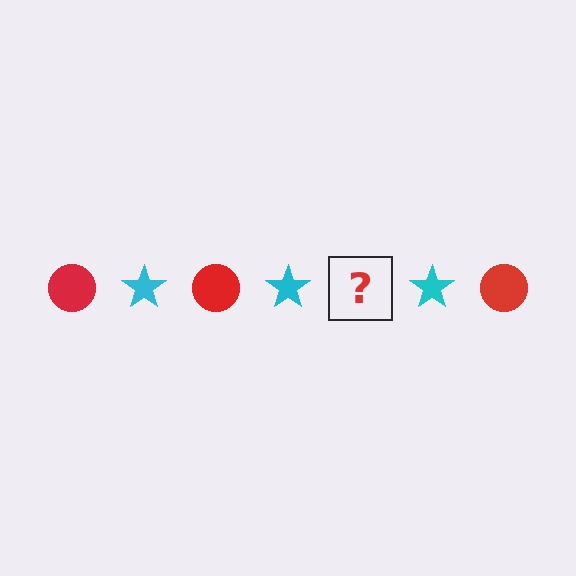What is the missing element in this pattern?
The missing element is a red circle.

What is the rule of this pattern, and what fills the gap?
The rule is that the pattern alternates between red circle and cyan star. The gap should be filled with a red circle.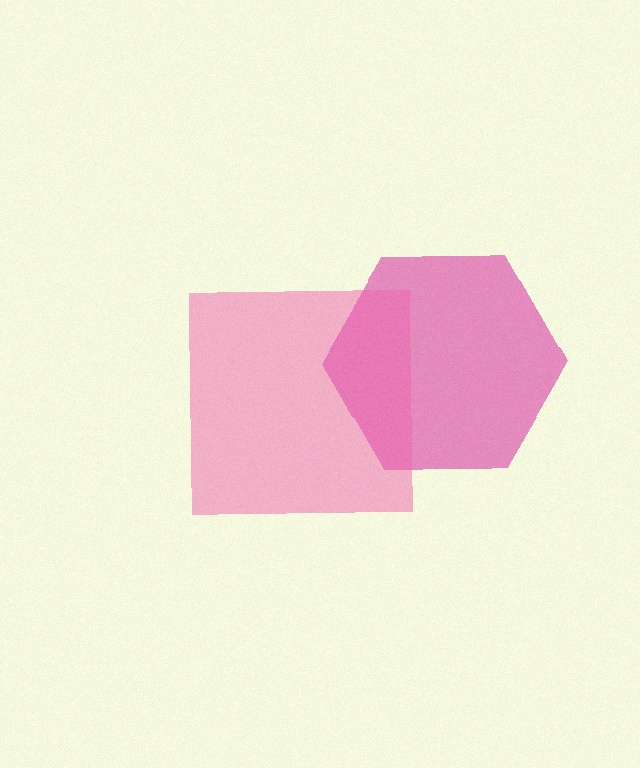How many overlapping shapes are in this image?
There are 2 overlapping shapes in the image.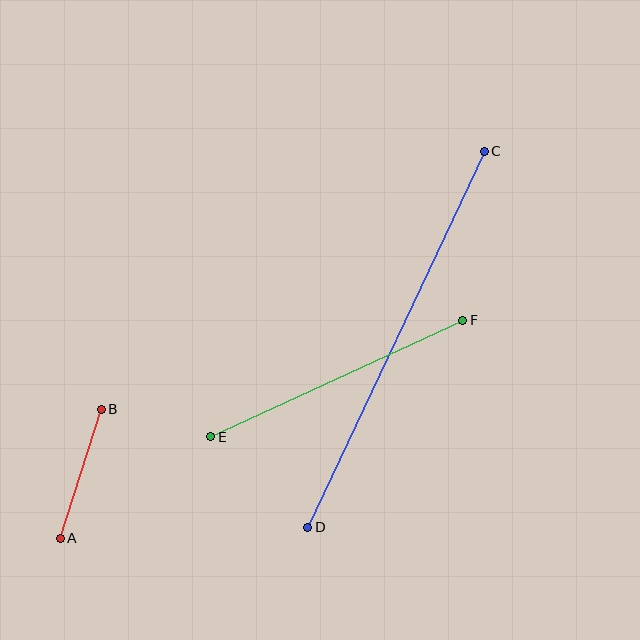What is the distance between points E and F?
The distance is approximately 278 pixels.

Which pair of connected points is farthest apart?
Points C and D are farthest apart.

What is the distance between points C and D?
The distance is approximately 415 pixels.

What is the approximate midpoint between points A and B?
The midpoint is at approximately (81, 474) pixels.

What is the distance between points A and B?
The distance is approximately 136 pixels.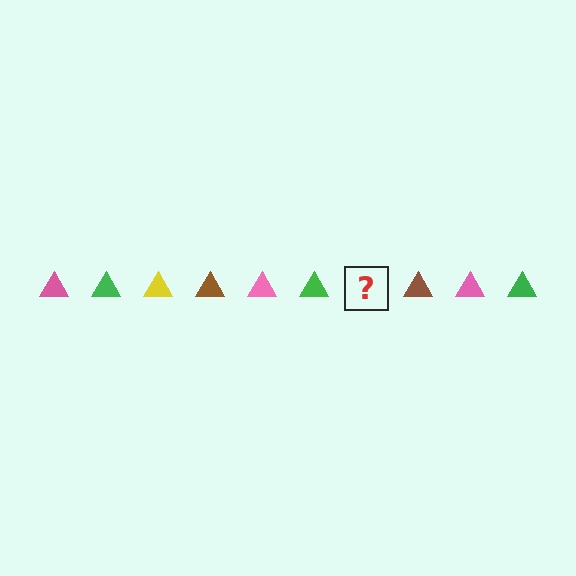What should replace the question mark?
The question mark should be replaced with a yellow triangle.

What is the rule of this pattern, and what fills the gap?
The rule is that the pattern cycles through pink, green, yellow, brown triangles. The gap should be filled with a yellow triangle.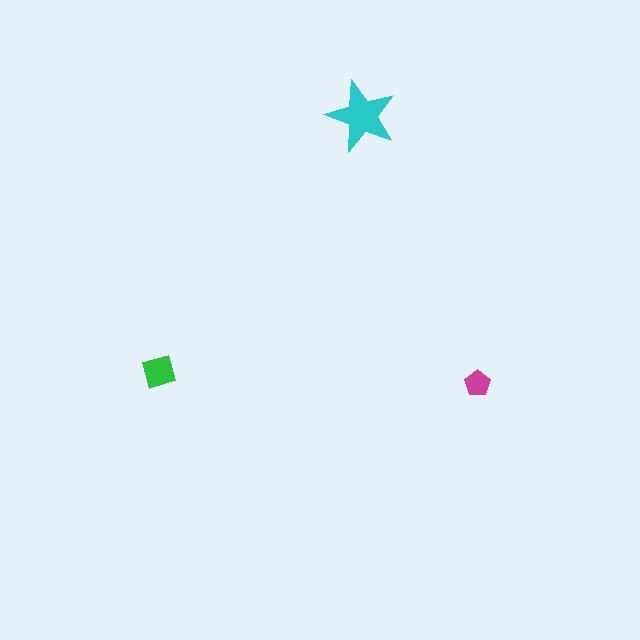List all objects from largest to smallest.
The cyan star, the green square, the magenta pentagon.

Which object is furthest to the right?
The magenta pentagon is rightmost.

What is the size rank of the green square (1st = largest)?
2nd.